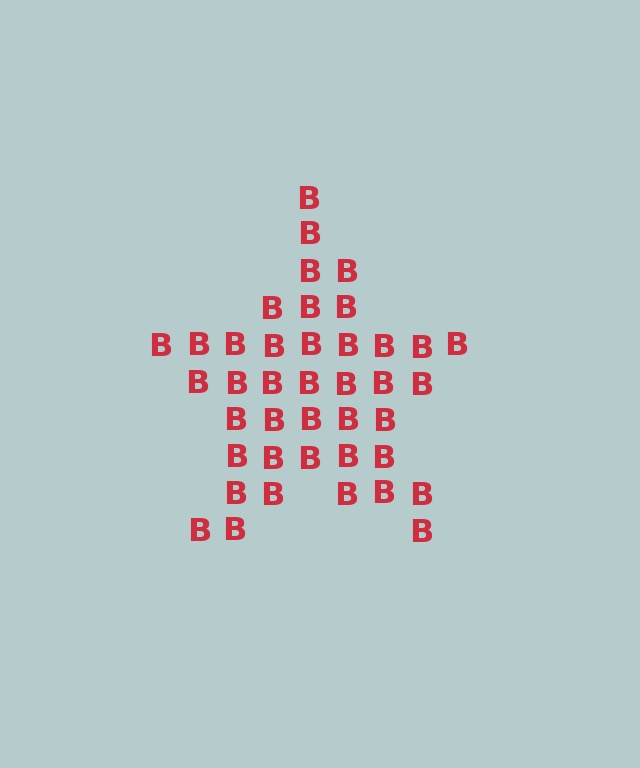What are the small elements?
The small elements are letter B's.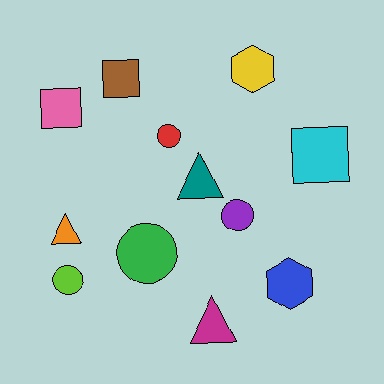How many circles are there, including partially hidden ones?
There are 4 circles.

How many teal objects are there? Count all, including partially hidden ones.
There is 1 teal object.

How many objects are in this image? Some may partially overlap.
There are 12 objects.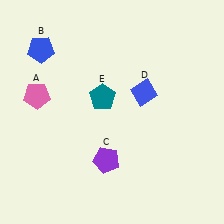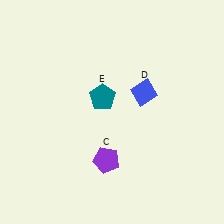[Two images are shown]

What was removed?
The blue pentagon (B), the pink pentagon (A) were removed in Image 2.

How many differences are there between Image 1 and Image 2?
There are 2 differences between the two images.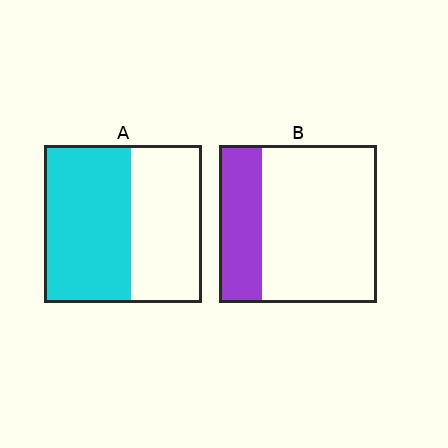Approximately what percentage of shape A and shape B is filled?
A is approximately 55% and B is approximately 25%.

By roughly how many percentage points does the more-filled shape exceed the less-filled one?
By roughly 30 percentage points (A over B).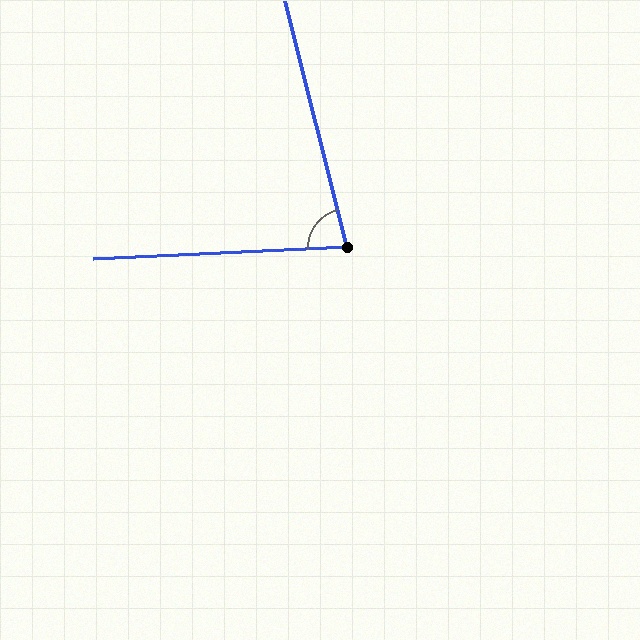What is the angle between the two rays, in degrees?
Approximately 79 degrees.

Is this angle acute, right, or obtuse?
It is acute.